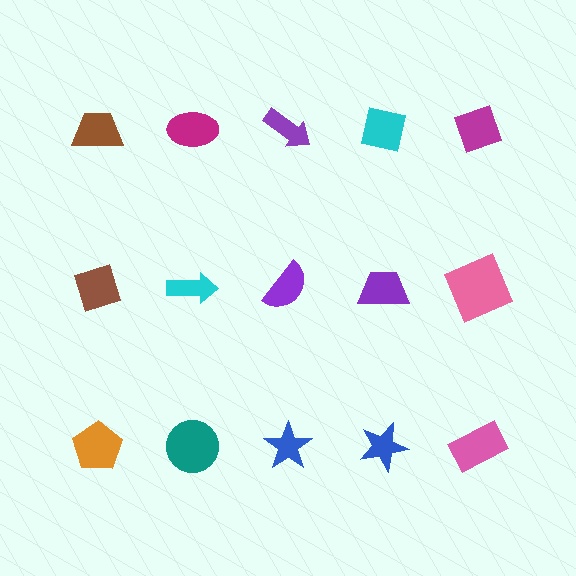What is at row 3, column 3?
A blue star.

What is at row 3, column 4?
A blue star.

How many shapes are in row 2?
5 shapes.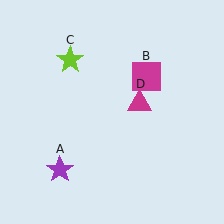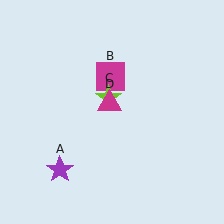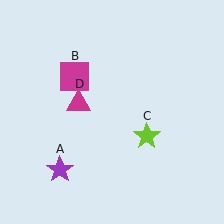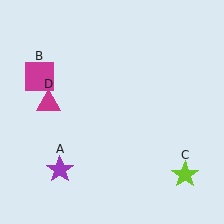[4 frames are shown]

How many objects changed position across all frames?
3 objects changed position: magenta square (object B), lime star (object C), magenta triangle (object D).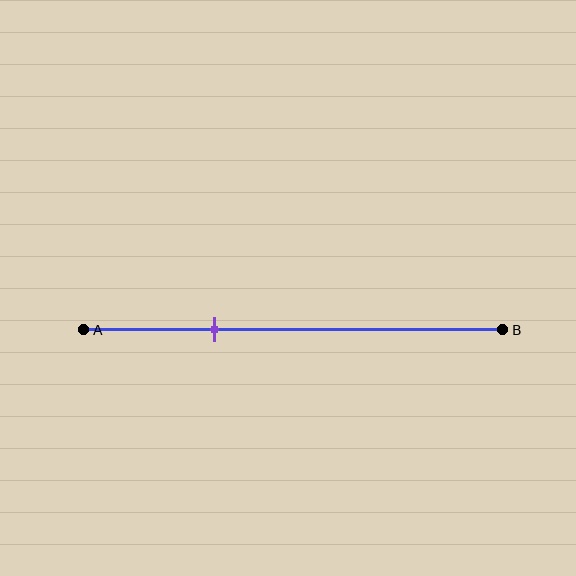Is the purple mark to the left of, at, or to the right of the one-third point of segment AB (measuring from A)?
The purple mark is approximately at the one-third point of segment AB.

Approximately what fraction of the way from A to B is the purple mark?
The purple mark is approximately 30% of the way from A to B.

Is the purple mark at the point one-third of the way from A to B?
Yes, the mark is approximately at the one-third point.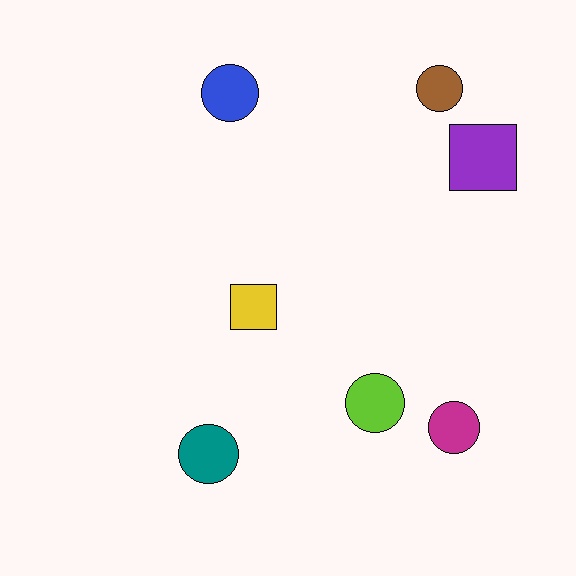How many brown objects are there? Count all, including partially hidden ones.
There is 1 brown object.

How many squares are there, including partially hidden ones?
There are 2 squares.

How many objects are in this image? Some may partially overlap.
There are 7 objects.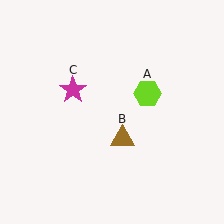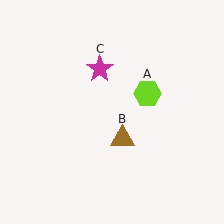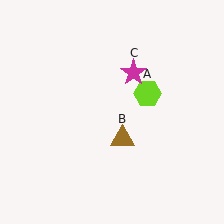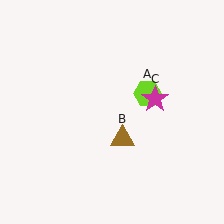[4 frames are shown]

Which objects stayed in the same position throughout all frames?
Lime hexagon (object A) and brown triangle (object B) remained stationary.